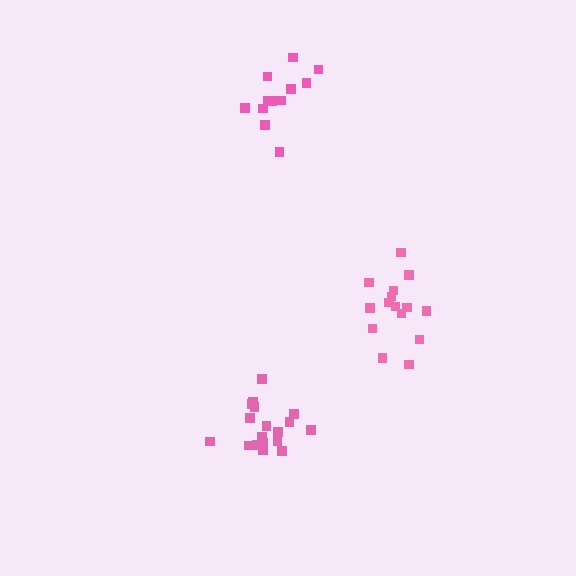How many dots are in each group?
Group 1: 15 dots, Group 2: 12 dots, Group 3: 18 dots (45 total).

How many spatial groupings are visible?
There are 3 spatial groupings.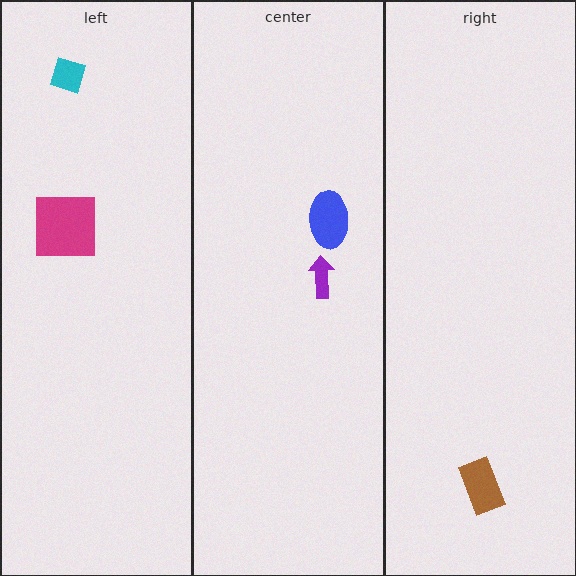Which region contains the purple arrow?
The center region.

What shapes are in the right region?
The brown rectangle.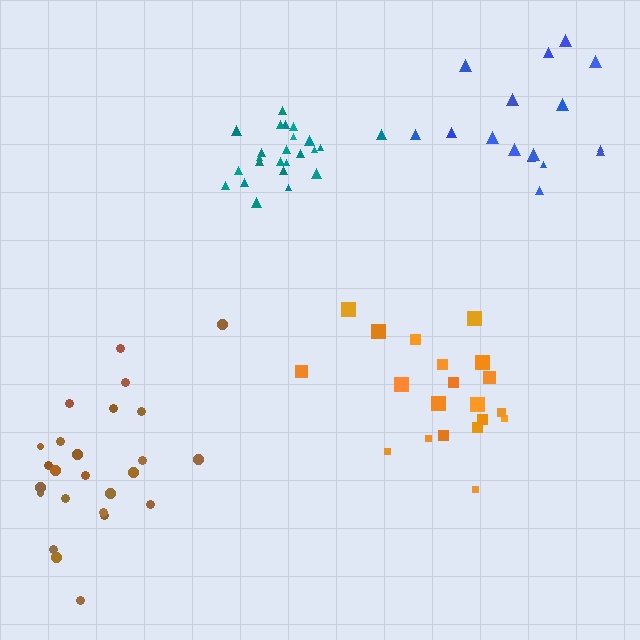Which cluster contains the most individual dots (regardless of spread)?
Brown (25).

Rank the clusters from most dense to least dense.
teal, orange, brown, blue.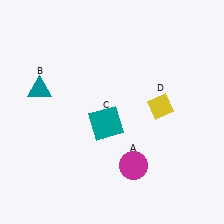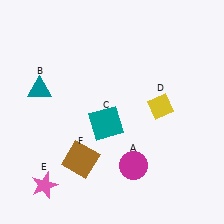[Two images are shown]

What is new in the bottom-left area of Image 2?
A pink star (E) was added in the bottom-left area of Image 2.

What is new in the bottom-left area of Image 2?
A brown square (F) was added in the bottom-left area of Image 2.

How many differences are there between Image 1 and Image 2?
There are 2 differences between the two images.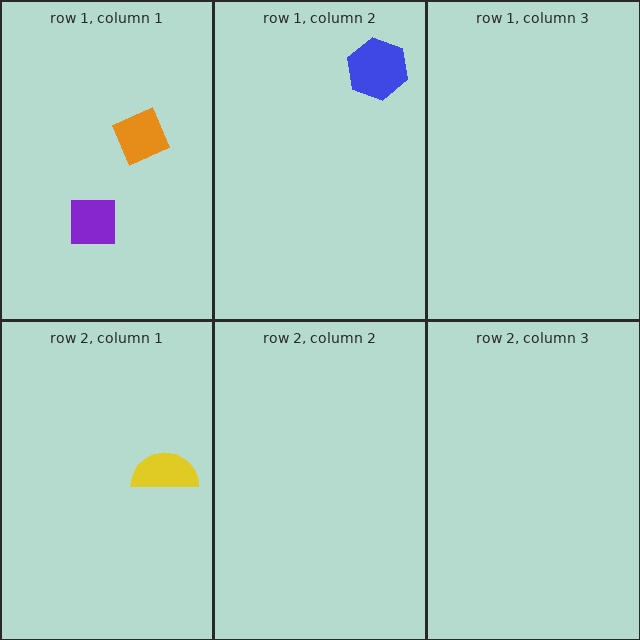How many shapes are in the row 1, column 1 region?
2.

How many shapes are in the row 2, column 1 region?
1.